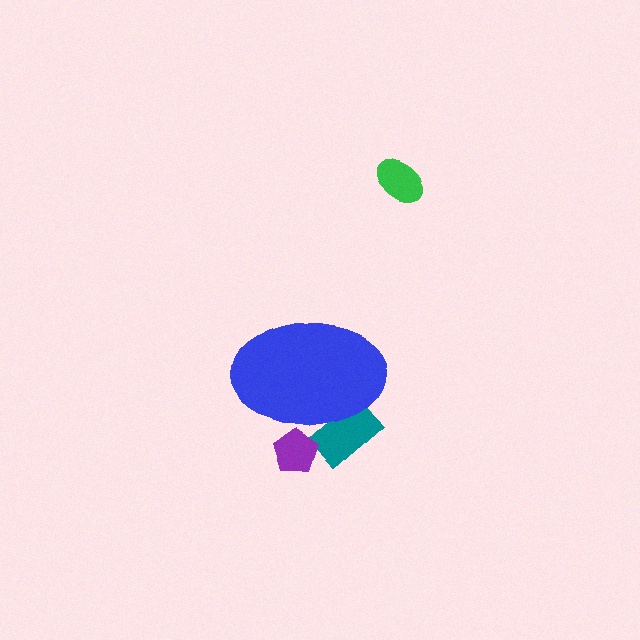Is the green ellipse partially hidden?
No, the green ellipse is fully visible.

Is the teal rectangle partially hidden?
Yes, the teal rectangle is partially hidden behind the blue ellipse.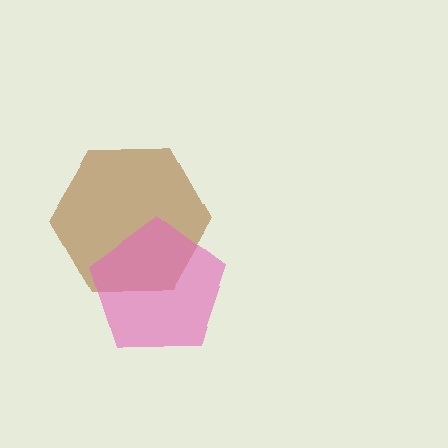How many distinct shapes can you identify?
There are 2 distinct shapes: a brown hexagon, a pink pentagon.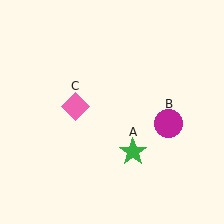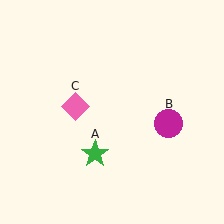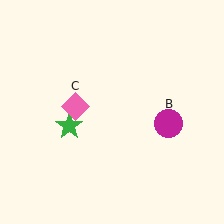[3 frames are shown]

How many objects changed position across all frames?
1 object changed position: green star (object A).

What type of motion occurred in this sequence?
The green star (object A) rotated clockwise around the center of the scene.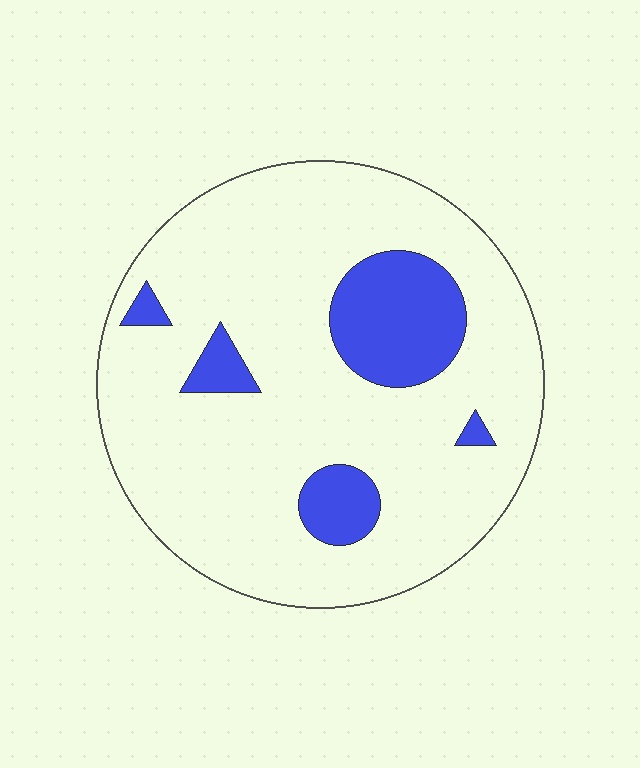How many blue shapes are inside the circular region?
5.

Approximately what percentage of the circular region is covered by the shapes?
Approximately 15%.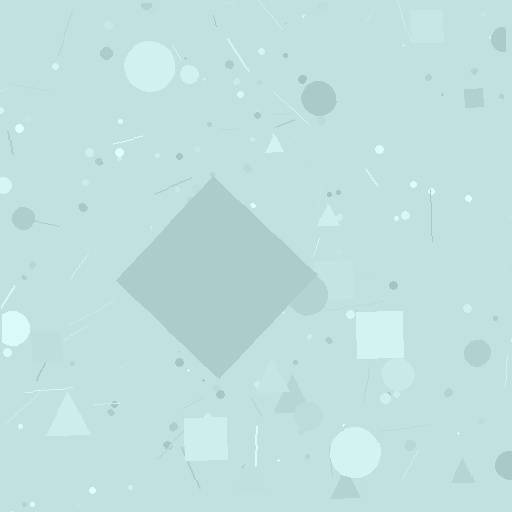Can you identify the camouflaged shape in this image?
The camouflaged shape is a diamond.